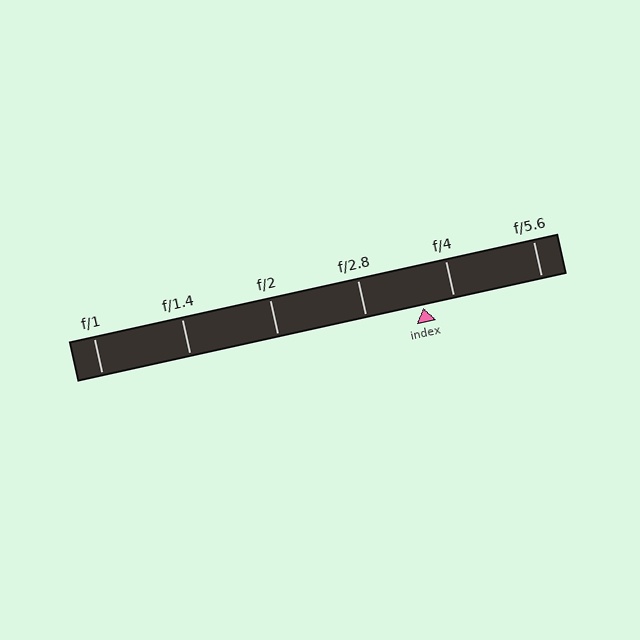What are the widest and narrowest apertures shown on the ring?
The widest aperture shown is f/1 and the narrowest is f/5.6.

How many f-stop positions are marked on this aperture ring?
There are 6 f-stop positions marked.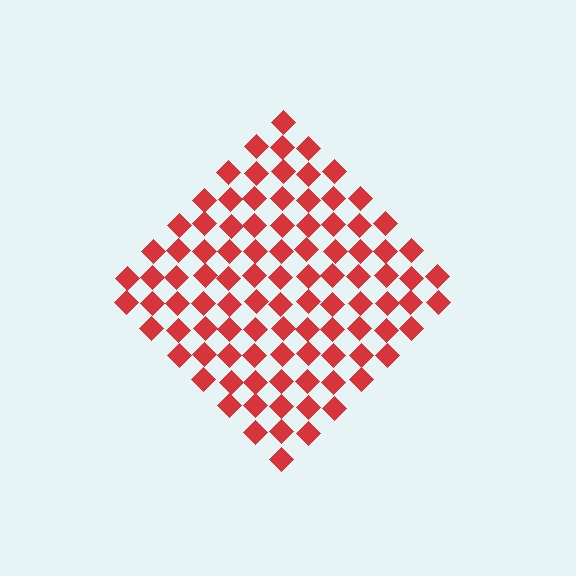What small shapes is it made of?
It is made of small diamonds.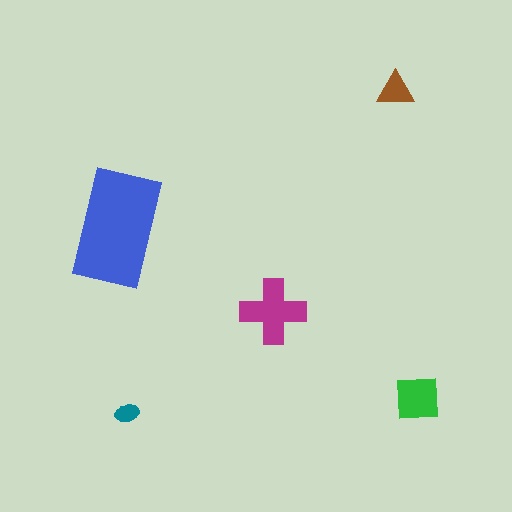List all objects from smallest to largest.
The teal ellipse, the brown triangle, the green square, the magenta cross, the blue rectangle.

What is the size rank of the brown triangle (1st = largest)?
4th.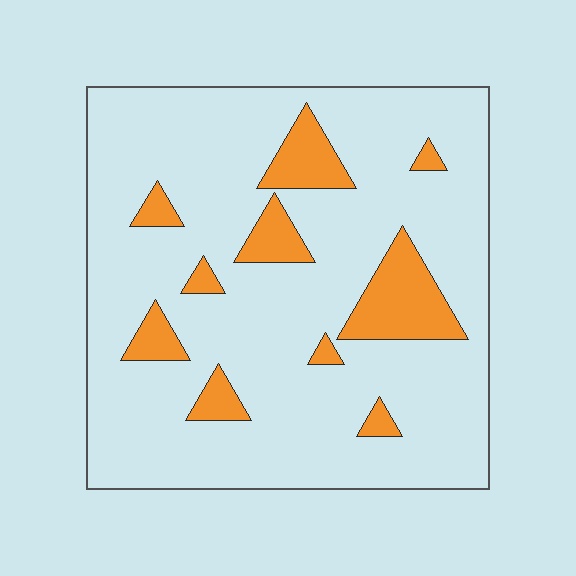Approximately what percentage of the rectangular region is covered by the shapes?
Approximately 15%.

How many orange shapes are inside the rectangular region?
10.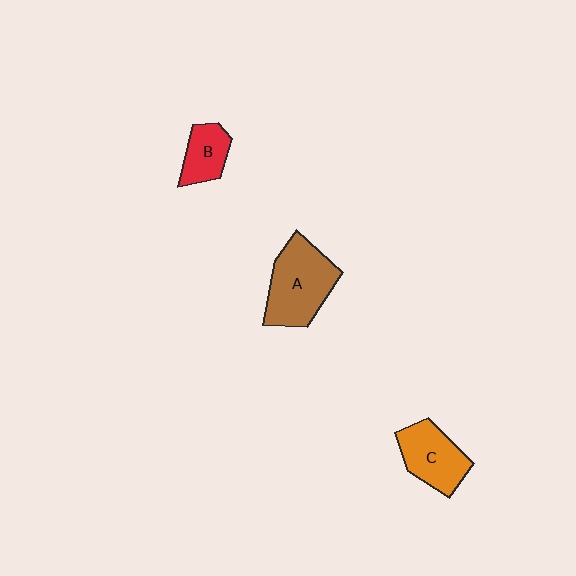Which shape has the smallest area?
Shape B (red).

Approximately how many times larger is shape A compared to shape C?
Approximately 1.3 times.